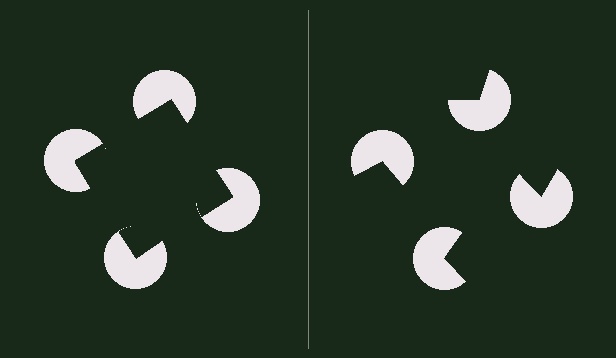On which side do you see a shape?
An illusory square appears on the left side. On the right side the wedge cuts are rotated, so no coherent shape forms.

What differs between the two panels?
The pac-man discs are positioned identically on both sides; only the wedge orientations differ. On the left they align to a square; on the right they are misaligned.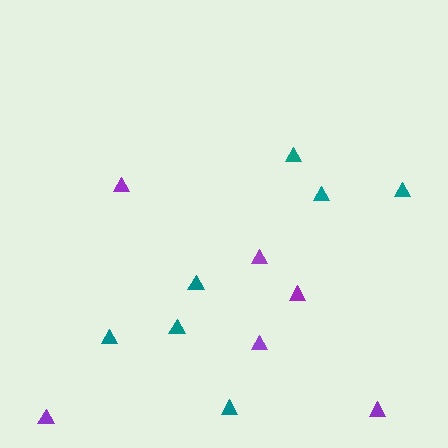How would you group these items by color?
There are 2 groups: one group of teal triangles (7) and one group of purple triangles (6).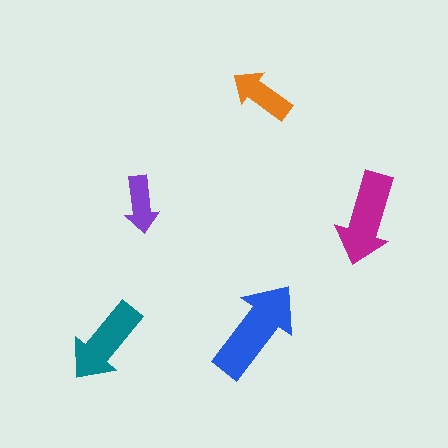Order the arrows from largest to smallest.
the blue one, the magenta one, the teal one, the orange one, the purple one.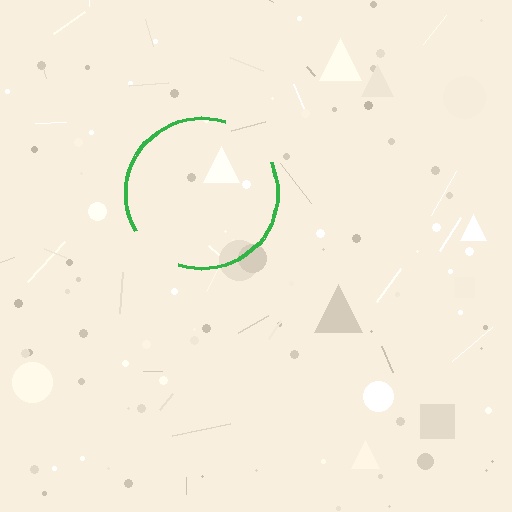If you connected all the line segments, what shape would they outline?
They would outline a circle.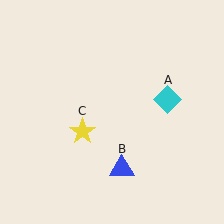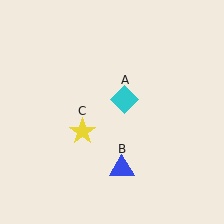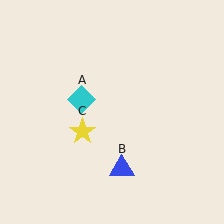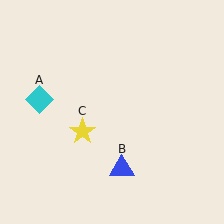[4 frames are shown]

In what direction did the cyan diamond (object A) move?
The cyan diamond (object A) moved left.